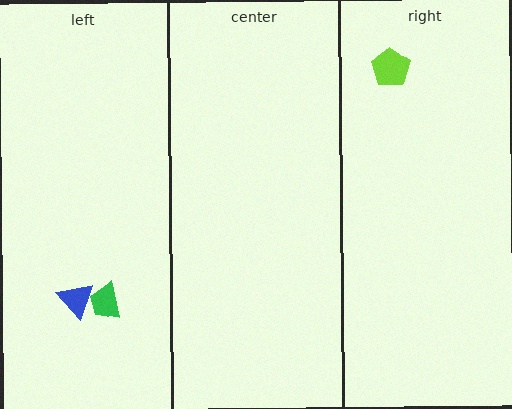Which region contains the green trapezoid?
The left region.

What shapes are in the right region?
The lime pentagon.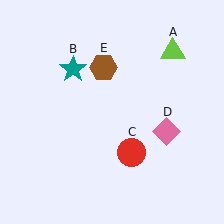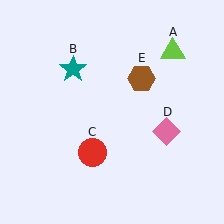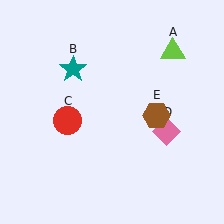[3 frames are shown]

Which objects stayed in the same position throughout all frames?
Lime triangle (object A) and teal star (object B) and pink diamond (object D) remained stationary.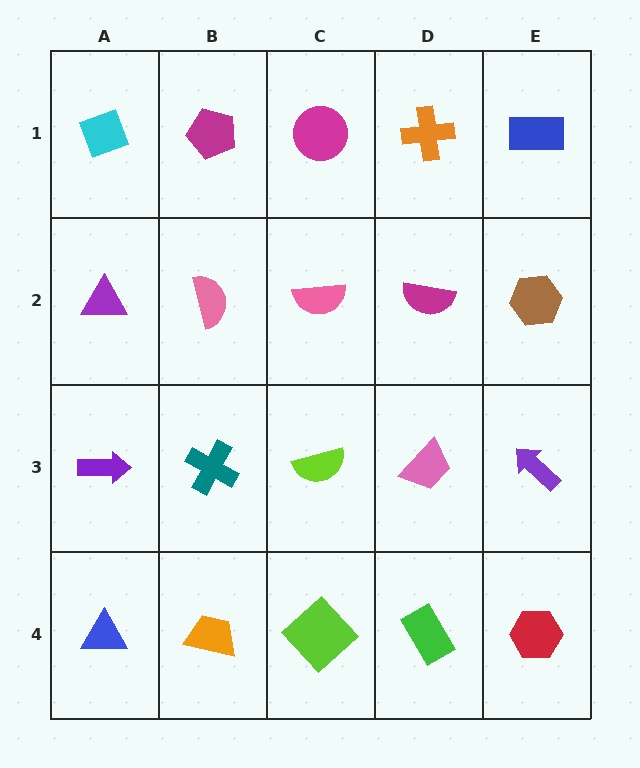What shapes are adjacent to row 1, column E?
A brown hexagon (row 2, column E), an orange cross (row 1, column D).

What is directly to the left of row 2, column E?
A magenta semicircle.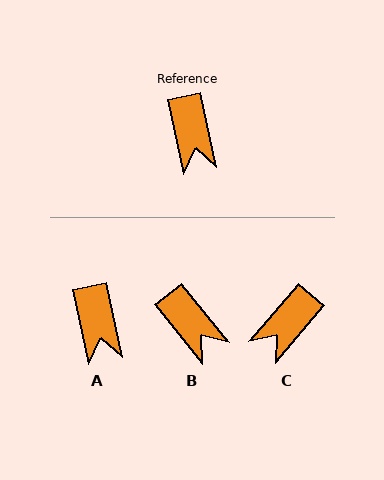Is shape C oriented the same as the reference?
No, it is off by about 53 degrees.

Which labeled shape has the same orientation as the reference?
A.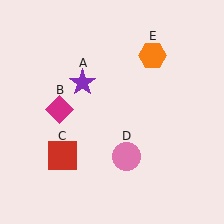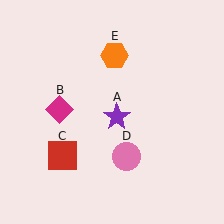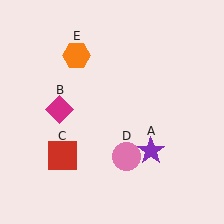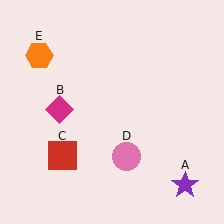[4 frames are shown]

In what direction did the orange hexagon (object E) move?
The orange hexagon (object E) moved left.